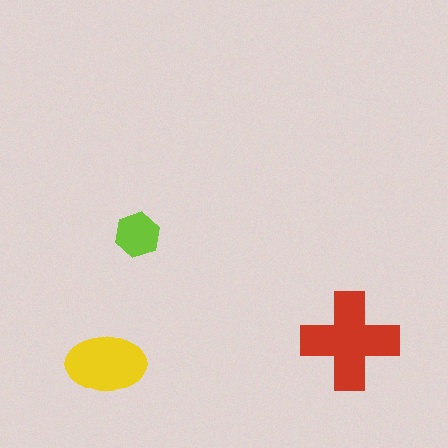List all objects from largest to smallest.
The red cross, the yellow ellipse, the lime hexagon.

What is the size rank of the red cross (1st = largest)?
1st.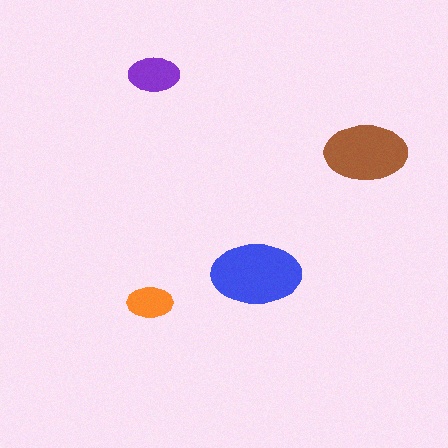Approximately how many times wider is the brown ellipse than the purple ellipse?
About 1.5 times wider.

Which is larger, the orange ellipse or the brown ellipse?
The brown one.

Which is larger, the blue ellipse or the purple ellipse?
The blue one.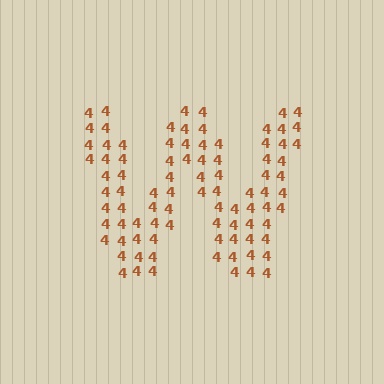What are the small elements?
The small elements are digit 4's.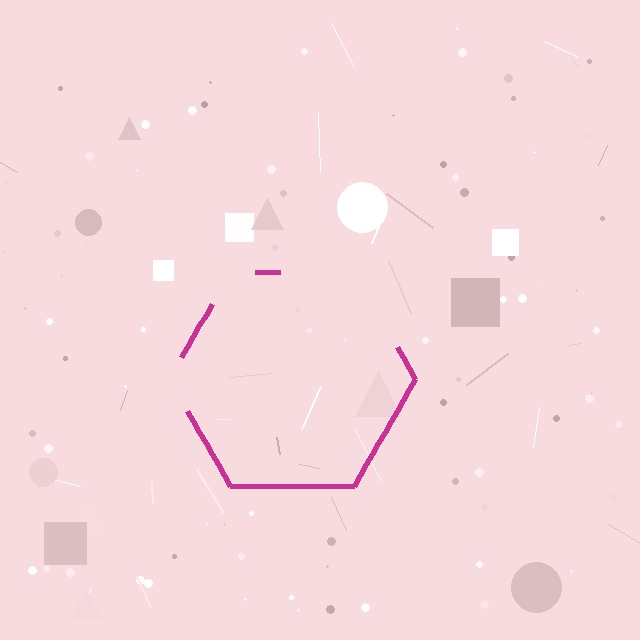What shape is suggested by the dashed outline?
The dashed outline suggests a hexagon.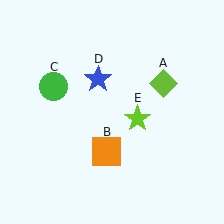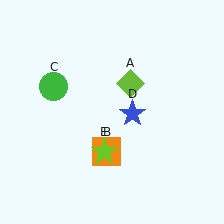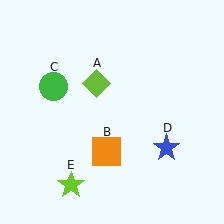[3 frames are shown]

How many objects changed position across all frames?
3 objects changed position: lime diamond (object A), blue star (object D), lime star (object E).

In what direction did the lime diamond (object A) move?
The lime diamond (object A) moved left.